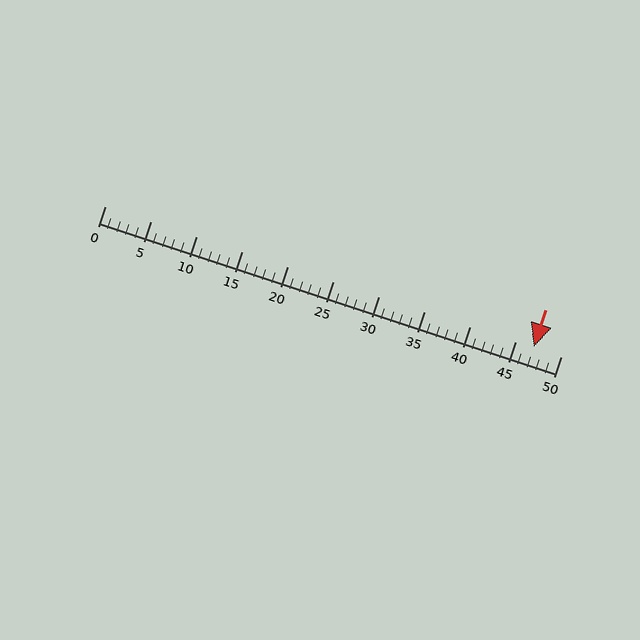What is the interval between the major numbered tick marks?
The major tick marks are spaced 5 units apart.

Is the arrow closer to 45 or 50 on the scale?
The arrow is closer to 45.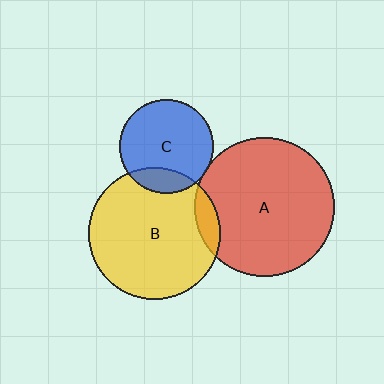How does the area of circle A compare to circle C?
Approximately 2.2 times.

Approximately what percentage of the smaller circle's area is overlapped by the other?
Approximately 5%.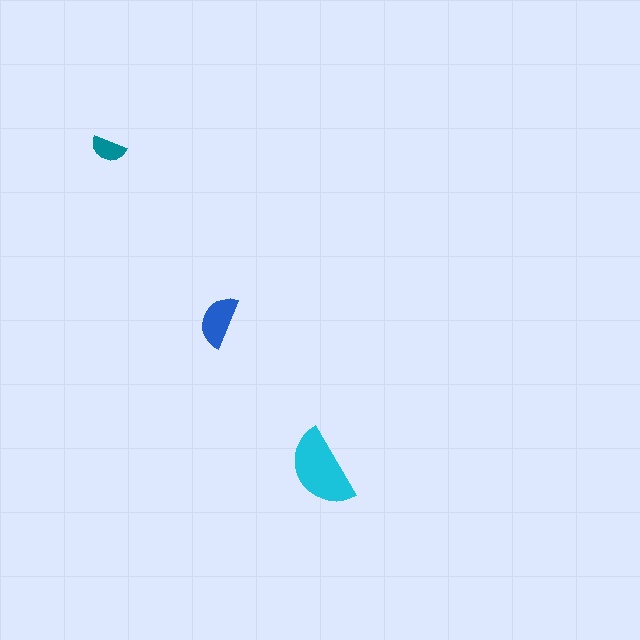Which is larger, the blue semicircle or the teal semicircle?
The blue one.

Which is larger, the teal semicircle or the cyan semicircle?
The cyan one.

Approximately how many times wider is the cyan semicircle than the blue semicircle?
About 1.5 times wider.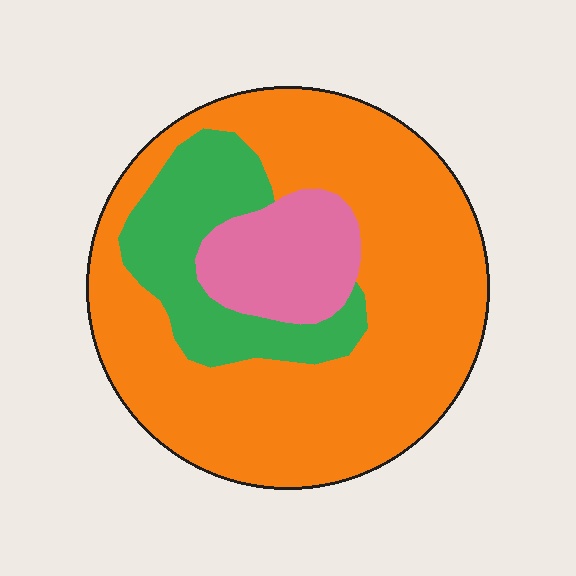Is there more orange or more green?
Orange.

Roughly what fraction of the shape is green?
Green takes up about one fifth (1/5) of the shape.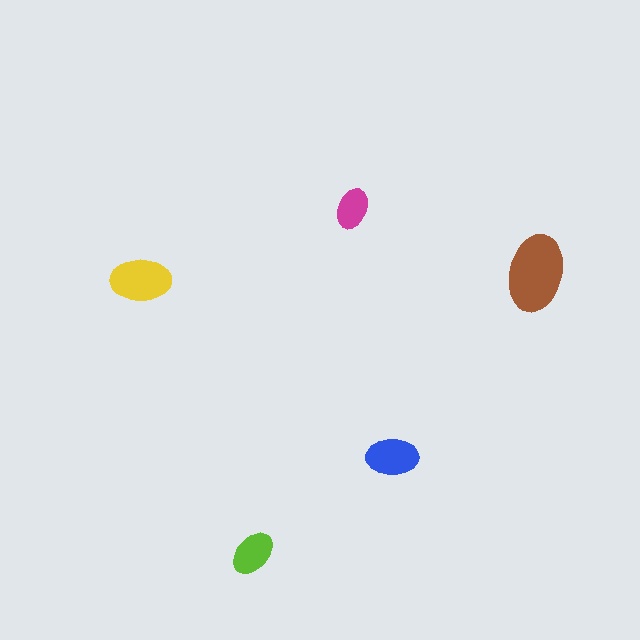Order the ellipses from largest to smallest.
the brown one, the yellow one, the blue one, the lime one, the magenta one.